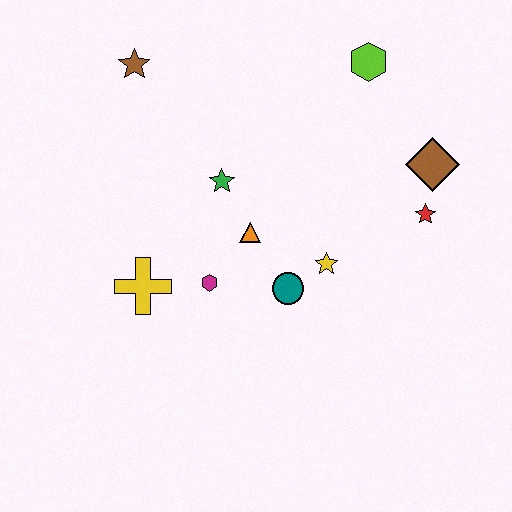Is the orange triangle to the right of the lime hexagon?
No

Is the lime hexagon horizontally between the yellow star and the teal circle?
No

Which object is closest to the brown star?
The green star is closest to the brown star.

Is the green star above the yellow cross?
Yes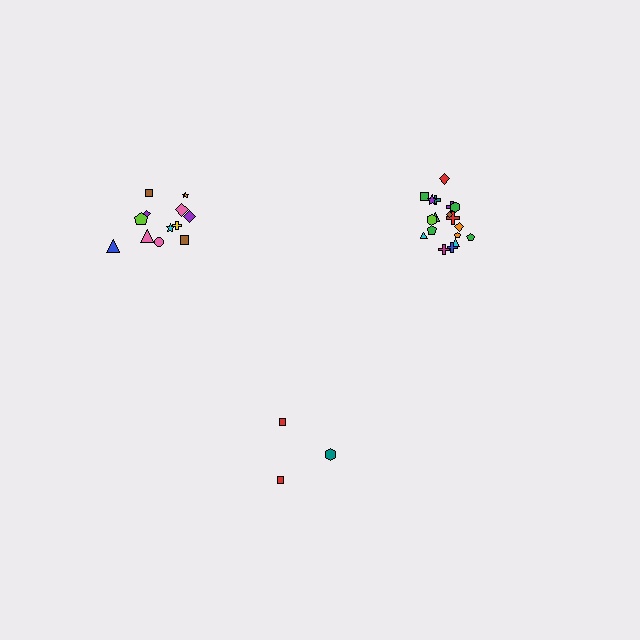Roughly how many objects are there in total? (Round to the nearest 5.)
Roughly 35 objects in total.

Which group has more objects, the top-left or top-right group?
The top-right group.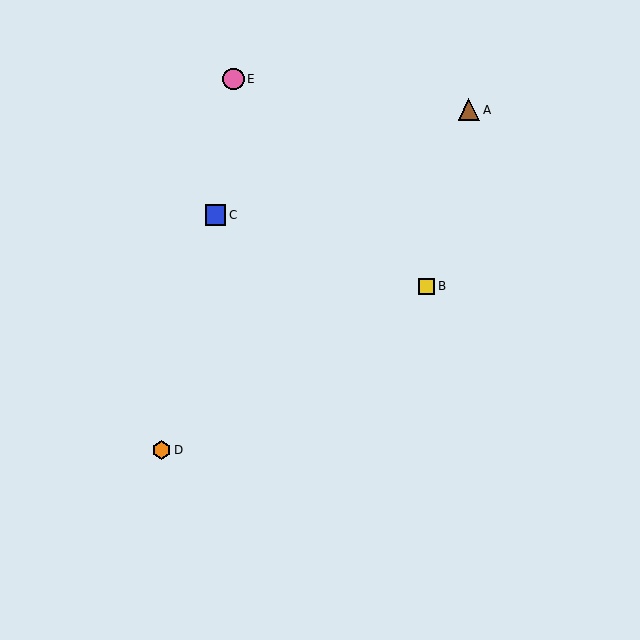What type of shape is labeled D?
Shape D is an orange hexagon.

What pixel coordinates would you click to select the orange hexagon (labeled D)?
Click at (162, 450) to select the orange hexagon D.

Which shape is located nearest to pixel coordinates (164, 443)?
The orange hexagon (labeled D) at (162, 450) is nearest to that location.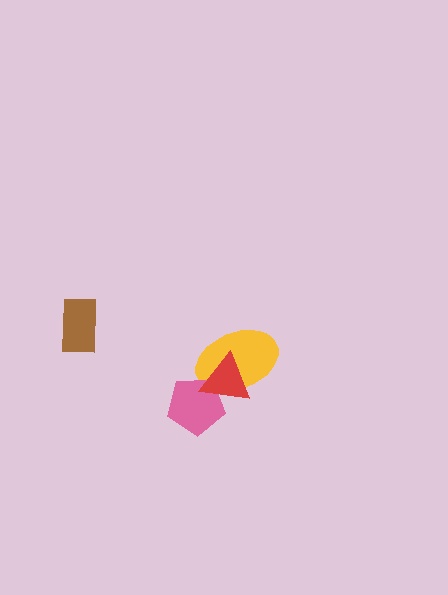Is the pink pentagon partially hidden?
Yes, it is partially covered by another shape.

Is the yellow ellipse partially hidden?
Yes, it is partially covered by another shape.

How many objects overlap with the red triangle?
2 objects overlap with the red triangle.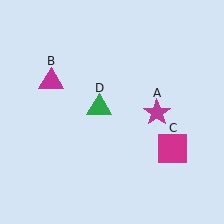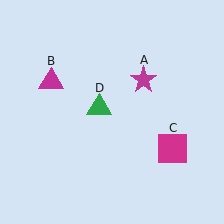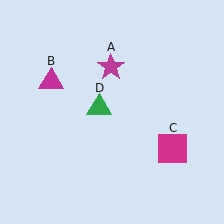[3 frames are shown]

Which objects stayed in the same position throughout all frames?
Magenta triangle (object B) and magenta square (object C) and green triangle (object D) remained stationary.